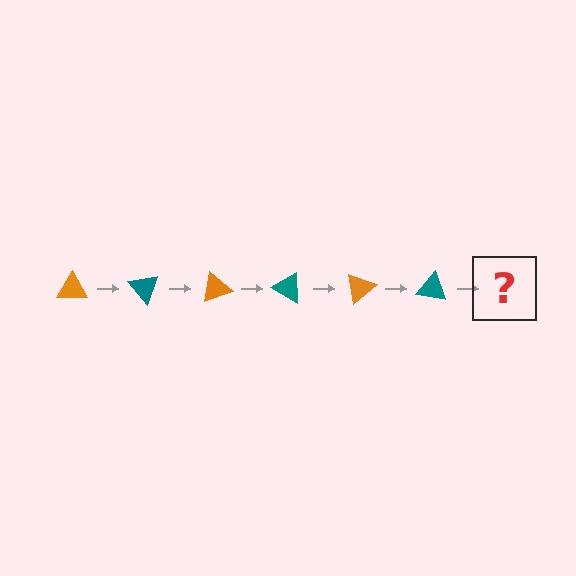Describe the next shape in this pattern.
It should be an orange triangle, rotated 300 degrees from the start.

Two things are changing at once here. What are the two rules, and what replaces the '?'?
The two rules are that it rotates 50 degrees each step and the color cycles through orange and teal. The '?' should be an orange triangle, rotated 300 degrees from the start.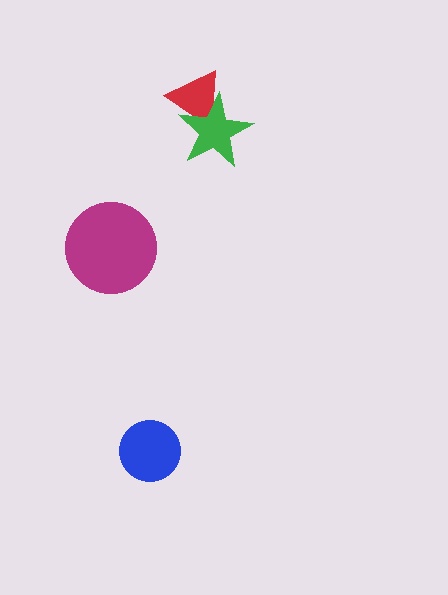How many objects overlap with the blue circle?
0 objects overlap with the blue circle.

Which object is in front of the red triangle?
The green star is in front of the red triangle.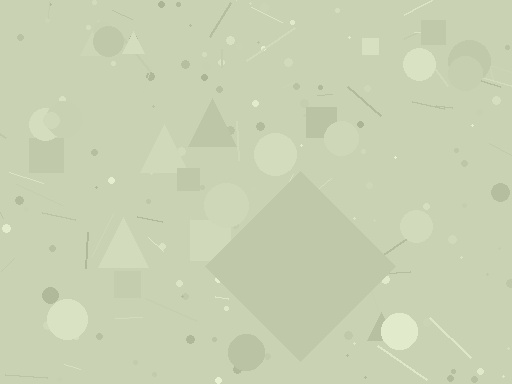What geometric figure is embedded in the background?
A diamond is embedded in the background.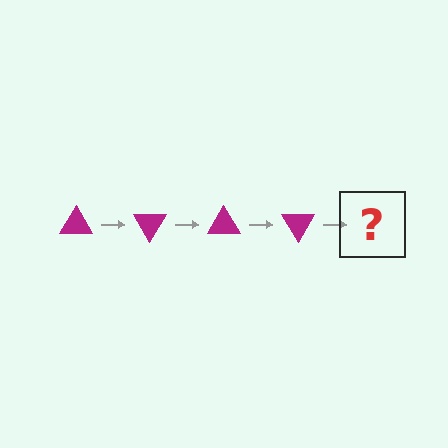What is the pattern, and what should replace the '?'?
The pattern is that the triangle rotates 60 degrees each step. The '?' should be a magenta triangle rotated 240 degrees.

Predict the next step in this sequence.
The next step is a magenta triangle rotated 240 degrees.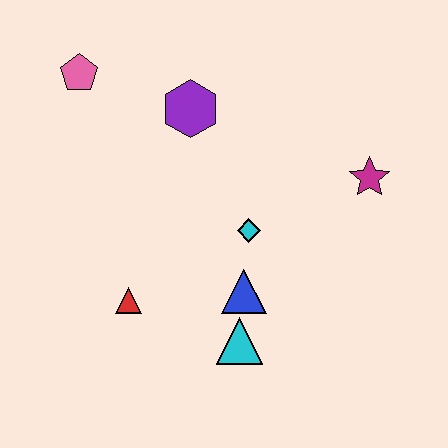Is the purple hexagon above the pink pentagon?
No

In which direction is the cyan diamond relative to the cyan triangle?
The cyan diamond is above the cyan triangle.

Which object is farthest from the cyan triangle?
The pink pentagon is farthest from the cyan triangle.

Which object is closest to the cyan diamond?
The blue triangle is closest to the cyan diamond.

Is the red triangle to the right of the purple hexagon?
No